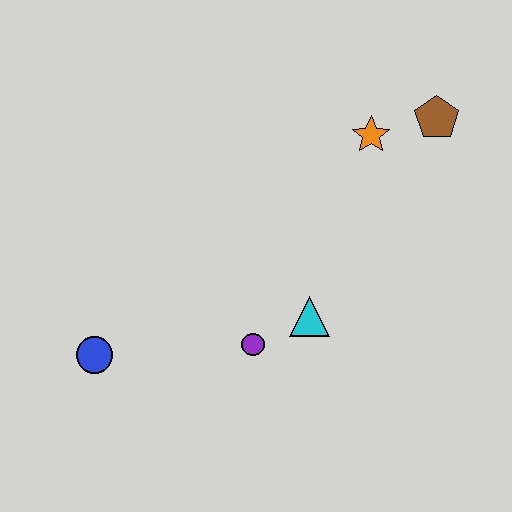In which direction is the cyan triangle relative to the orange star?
The cyan triangle is below the orange star.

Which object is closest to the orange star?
The brown pentagon is closest to the orange star.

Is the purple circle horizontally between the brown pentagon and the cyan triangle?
No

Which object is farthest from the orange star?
The blue circle is farthest from the orange star.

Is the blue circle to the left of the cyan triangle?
Yes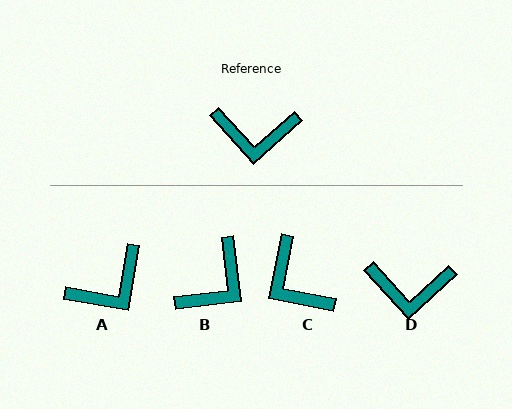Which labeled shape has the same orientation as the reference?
D.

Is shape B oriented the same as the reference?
No, it is off by about 54 degrees.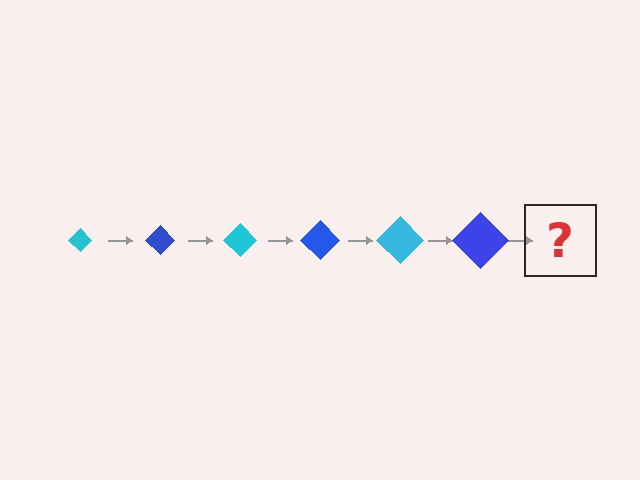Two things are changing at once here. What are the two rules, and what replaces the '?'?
The two rules are that the diamond grows larger each step and the color cycles through cyan and blue. The '?' should be a cyan diamond, larger than the previous one.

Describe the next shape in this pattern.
It should be a cyan diamond, larger than the previous one.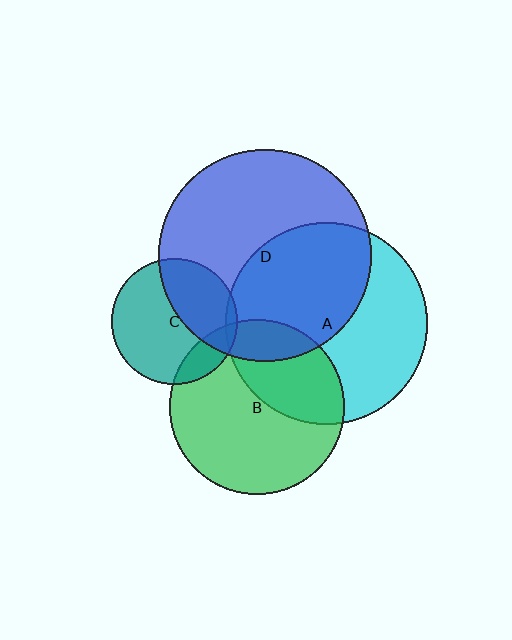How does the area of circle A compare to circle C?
Approximately 2.6 times.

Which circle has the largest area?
Circle D (blue).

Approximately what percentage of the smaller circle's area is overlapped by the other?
Approximately 5%.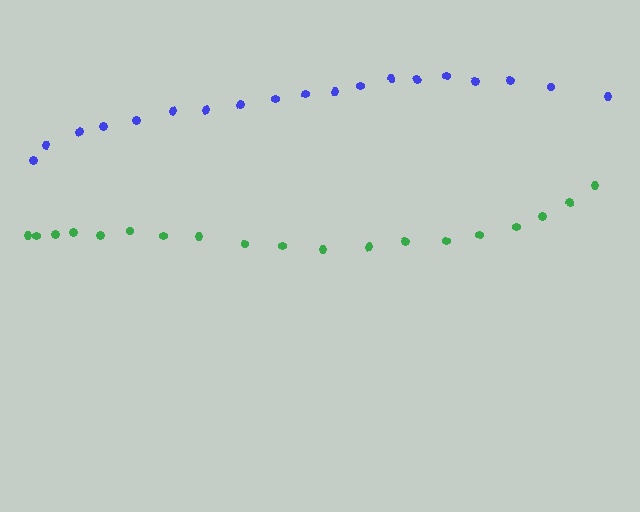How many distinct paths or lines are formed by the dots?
There are 2 distinct paths.